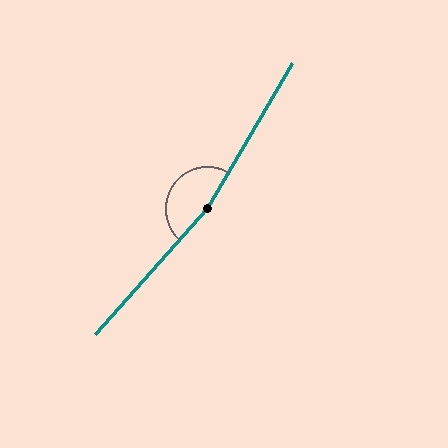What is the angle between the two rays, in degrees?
Approximately 168 degrees.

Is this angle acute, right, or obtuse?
It is obtuse.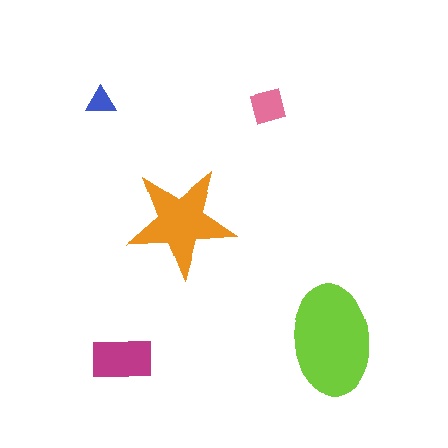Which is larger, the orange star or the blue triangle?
The orange star.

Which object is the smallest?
The blue triangle.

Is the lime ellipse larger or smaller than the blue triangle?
Larger.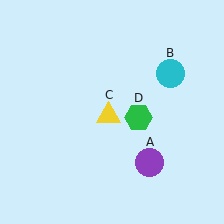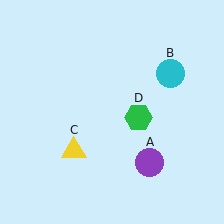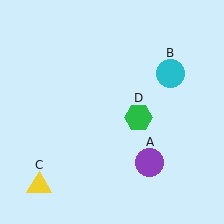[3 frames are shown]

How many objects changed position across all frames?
1 object changed position: yellow triangle (object C).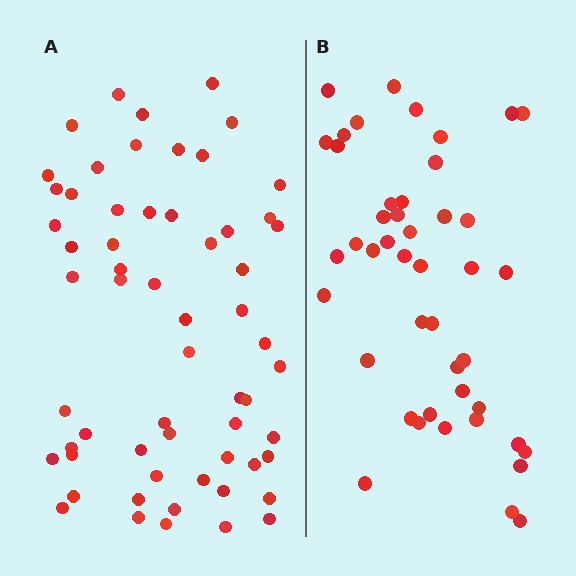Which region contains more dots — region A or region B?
Region A (the left region) has more dots.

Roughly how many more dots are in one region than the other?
Region A has approximately 15 more dots than region B.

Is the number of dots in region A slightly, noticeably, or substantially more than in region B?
Region A has noticeably more, but not dramatically so. The ratio is roughly 1.3 to 1.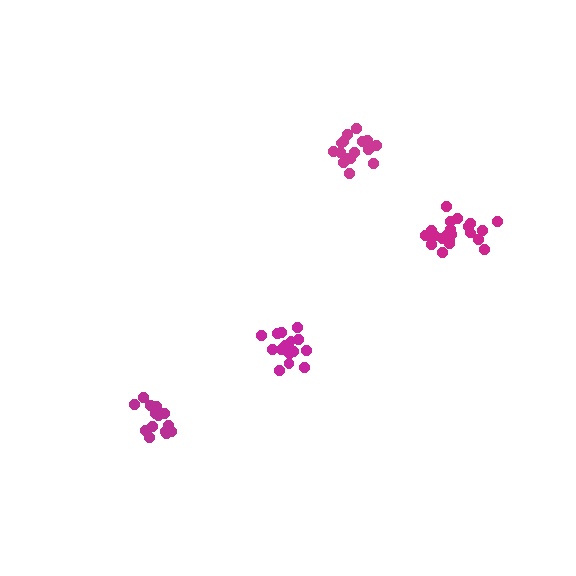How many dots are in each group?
Group 1: 15 dots, Group 2: 21 dots, Group 3: 16 dots, Group 4: 16 dots (68 total).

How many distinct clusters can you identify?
There are 4 distinct clusters.